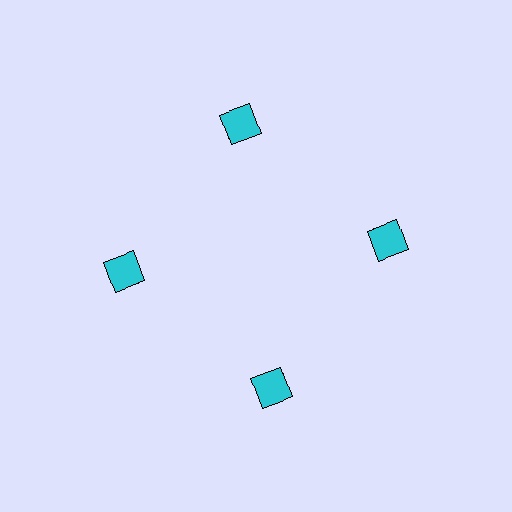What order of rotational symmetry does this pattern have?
This pattern has 4-fold rotational symmetry.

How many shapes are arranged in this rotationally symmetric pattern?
There are 4 shapes, arranged in 4 groups of 1.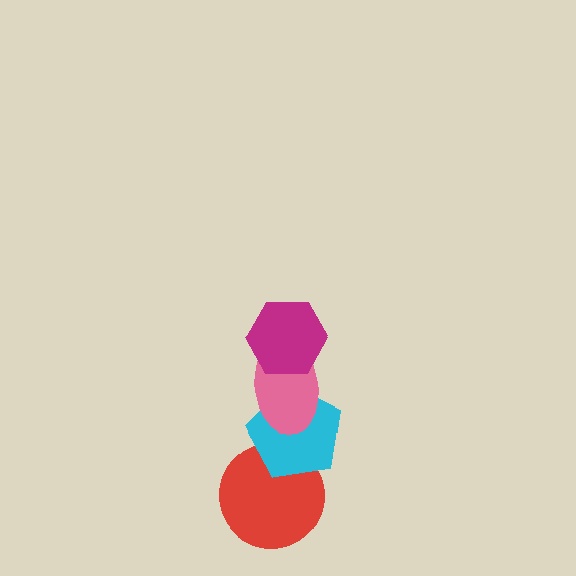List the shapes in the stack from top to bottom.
From top to bottom: the magenta hexagon, the pink ellipse, the cyan pentagon, the red circle.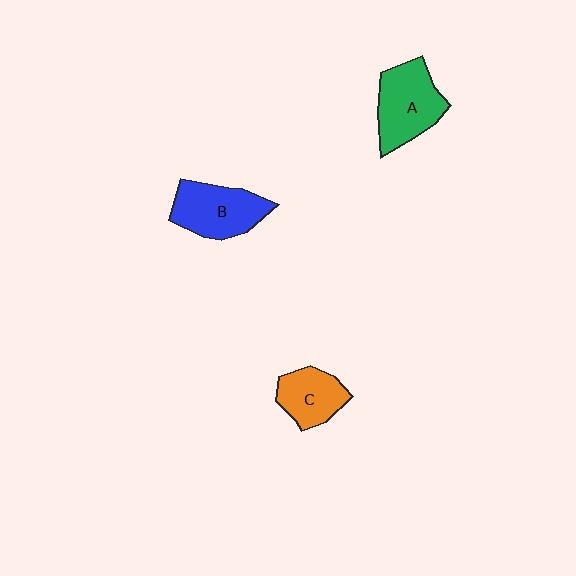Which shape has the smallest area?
Shape C (orange).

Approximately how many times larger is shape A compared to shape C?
Approximately 1.4 times.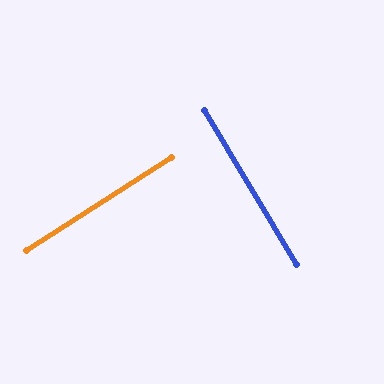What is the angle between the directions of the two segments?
Approximately 88 degrees.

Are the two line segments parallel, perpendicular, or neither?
Perpendicular — they meet at approximately 88°.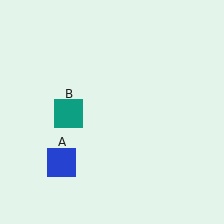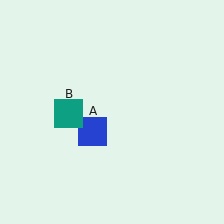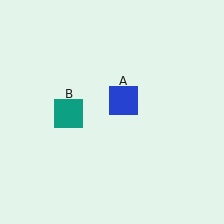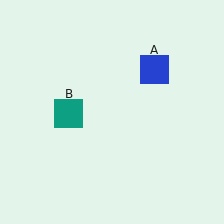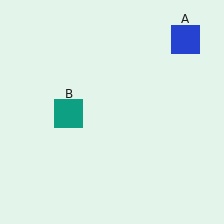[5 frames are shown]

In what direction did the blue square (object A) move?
The blue square (object A) moved up and to the right.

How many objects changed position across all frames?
1 object changed position: blue square (object A).